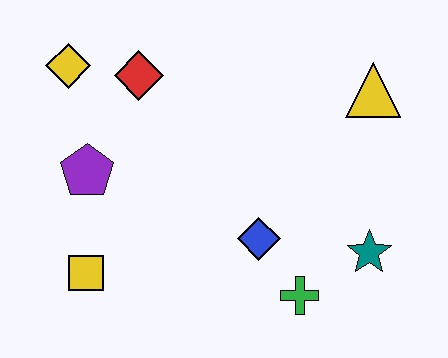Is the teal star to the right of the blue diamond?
Yes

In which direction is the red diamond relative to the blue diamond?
The red diamond is above the blue diamond.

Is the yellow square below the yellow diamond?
Yes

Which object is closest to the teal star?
The green cross is closest to the teal star.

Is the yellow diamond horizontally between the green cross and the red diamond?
No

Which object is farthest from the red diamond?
The teal star is farthest from the red diamond.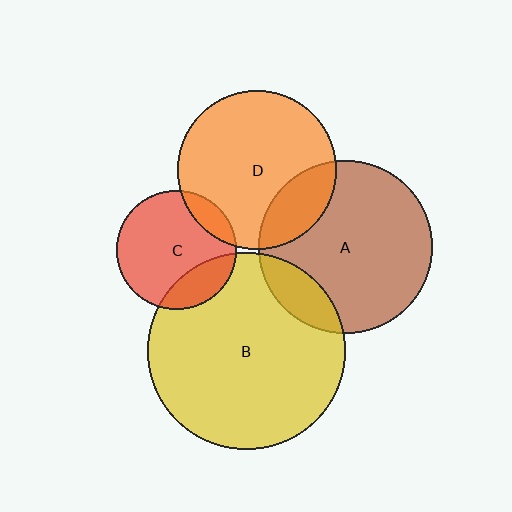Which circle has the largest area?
Circle B (yellow).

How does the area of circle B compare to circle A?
Approximately 1.3 times.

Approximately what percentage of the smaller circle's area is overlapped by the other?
Approximately 20%.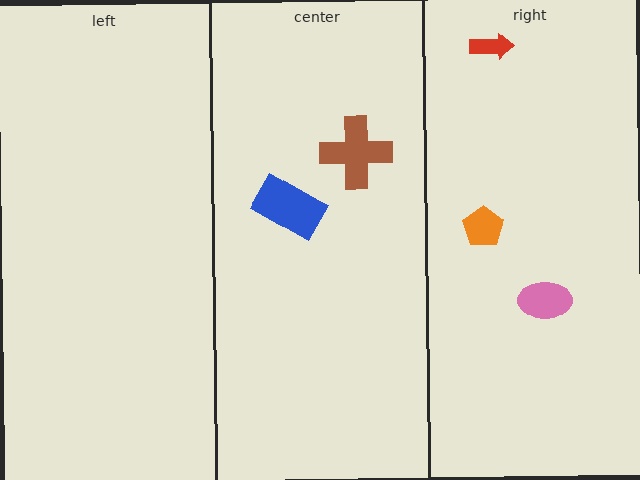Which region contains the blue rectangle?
The center region.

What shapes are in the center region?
The blue rectangle, the brown cross.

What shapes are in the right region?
The red arrow, the orange pentagon, the pink ellipse.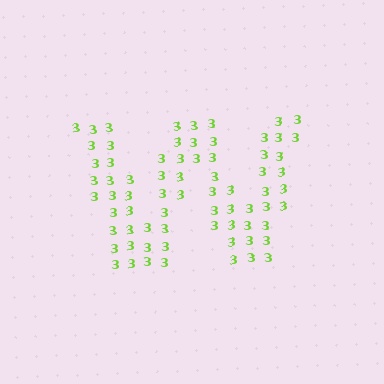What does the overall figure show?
The overall figure shows the letter W.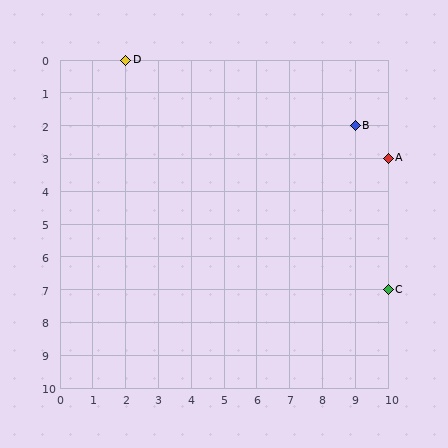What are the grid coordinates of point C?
Point C is at grid coordinates (10, 7).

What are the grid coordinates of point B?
Point B is at grid coordinates (9, 2).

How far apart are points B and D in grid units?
Points B and D are 7 columns and 2 rows apart (about 7.3 grid units diagonally).